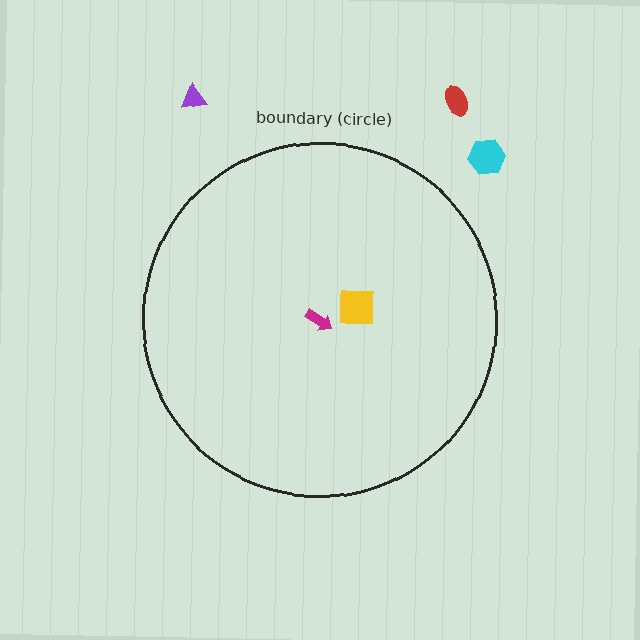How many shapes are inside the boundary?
2 inside, 3 outside.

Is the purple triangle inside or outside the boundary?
Outside.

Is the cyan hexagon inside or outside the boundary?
Outside.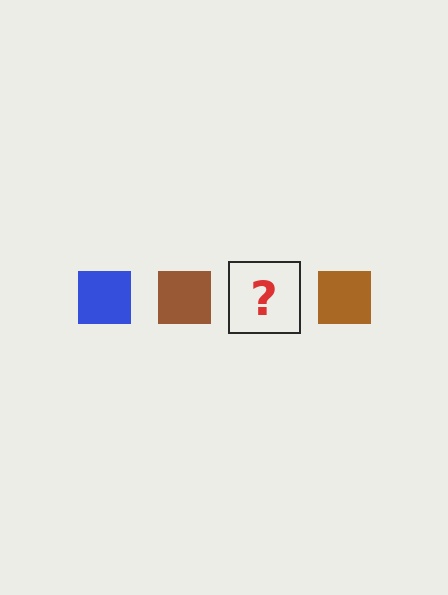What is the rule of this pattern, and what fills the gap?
The rule is that the pattern cycles through blue, brown squares. The gap should be filled with a blue square.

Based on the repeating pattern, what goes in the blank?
The blank should be a blue square.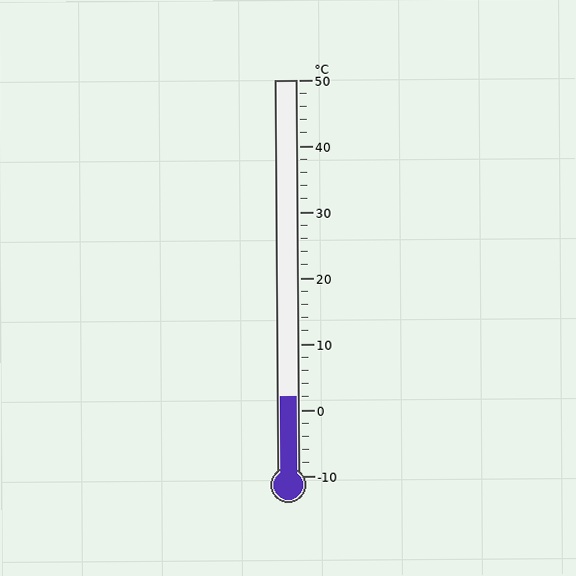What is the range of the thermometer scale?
The thermometer scale ranges from -10°C to 50°C.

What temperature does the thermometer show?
The thermometer shows approximately 2°C.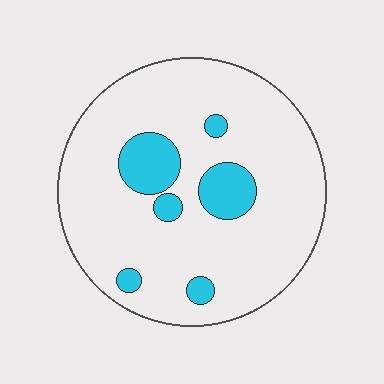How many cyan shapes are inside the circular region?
6.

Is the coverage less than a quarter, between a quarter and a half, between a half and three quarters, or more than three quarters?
Less than a quarter.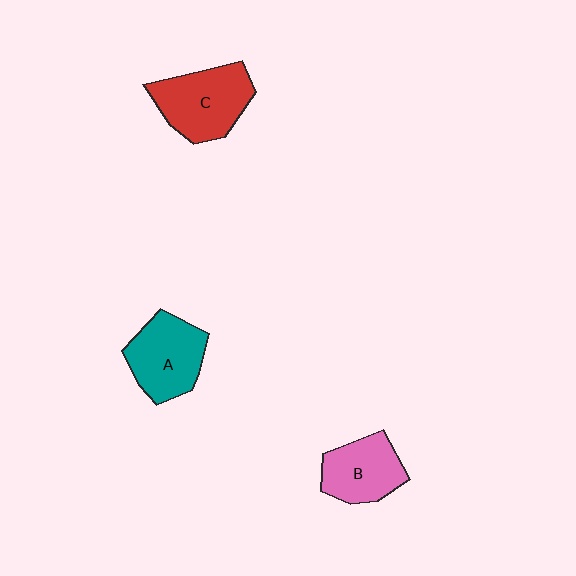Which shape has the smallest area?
Shape B (pink).